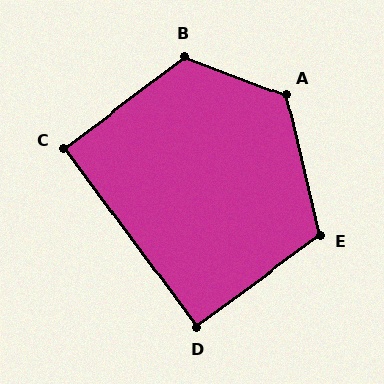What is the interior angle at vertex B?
Approximately 122 degrees (obtuse).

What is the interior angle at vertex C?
Approximately 91 degrees (approximately right).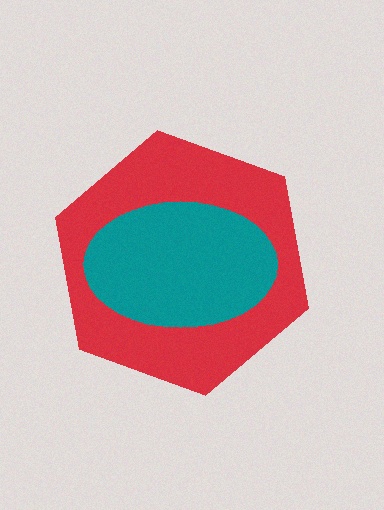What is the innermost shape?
The teal ellipse.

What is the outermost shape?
The red hexagon.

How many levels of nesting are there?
2.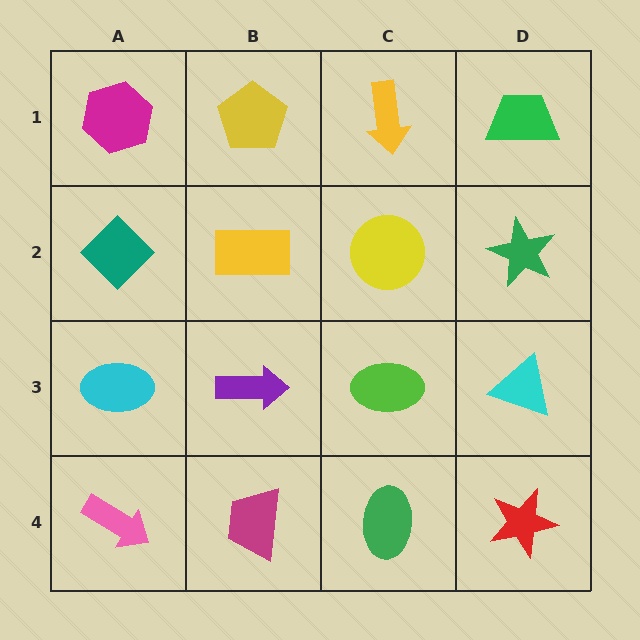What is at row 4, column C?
A green ellipse.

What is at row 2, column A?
A teal diamond.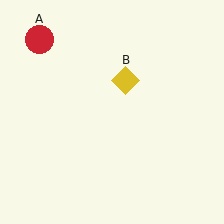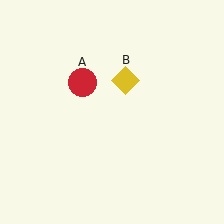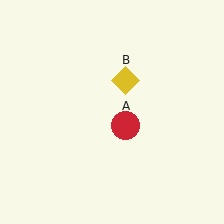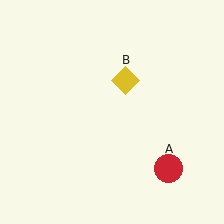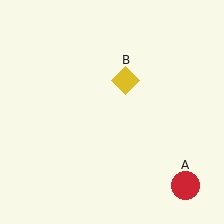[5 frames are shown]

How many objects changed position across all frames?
1 object changed position: red circle (object A).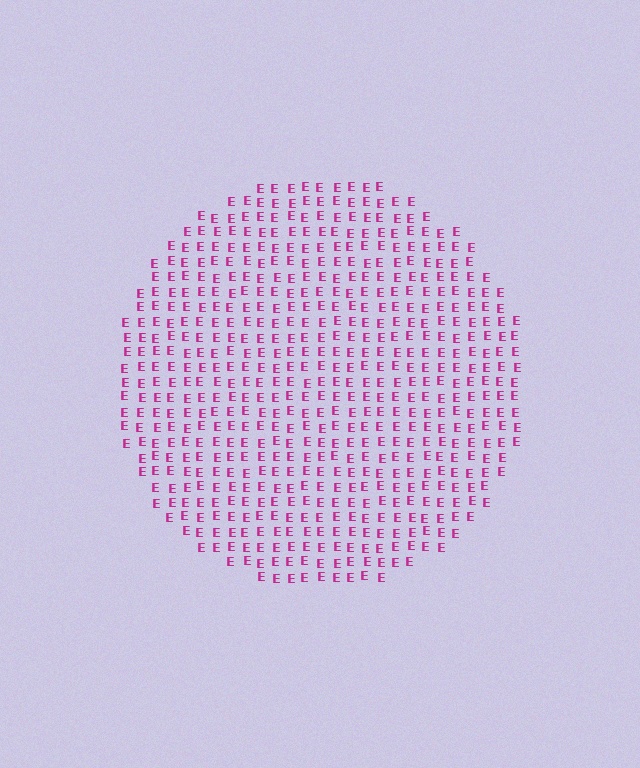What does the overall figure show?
The overall figure shows a circle.